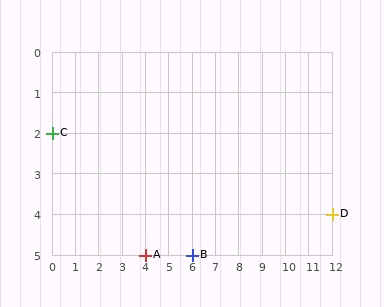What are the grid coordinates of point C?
Point C is at grid coordinates (0, 2).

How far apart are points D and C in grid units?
Points D and C are 12 columns and 2 rows apart (about 12.2 grid units diagonally).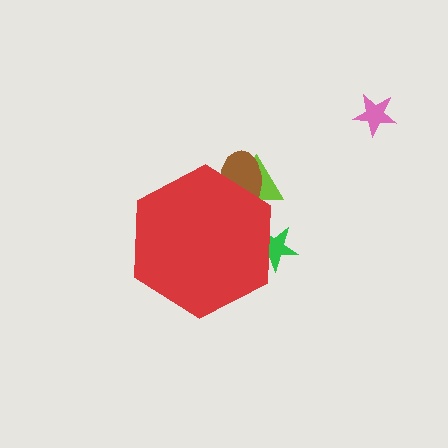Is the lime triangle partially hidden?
Yes, the lime triangle is partially hidden behind the red hexagon.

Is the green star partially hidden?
Yes, the green star is partially hidden behind the red hexagon.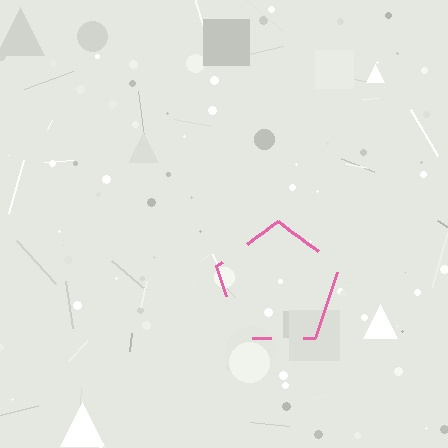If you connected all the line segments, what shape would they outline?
They would outline a pentagon.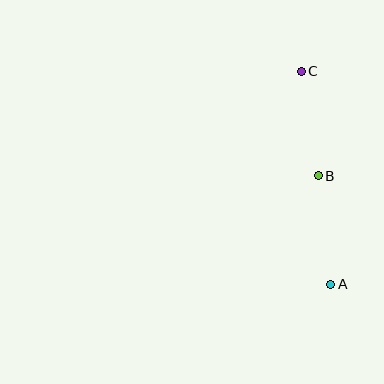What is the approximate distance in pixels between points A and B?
The distance between A and B is approximately 109 pixels.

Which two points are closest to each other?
Points B and C are closest to each other.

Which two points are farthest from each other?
Points A and C are farthest from each other.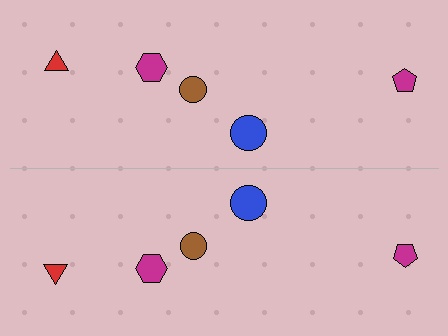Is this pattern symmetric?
Yes, this pattern has bilateral (reflection) symmetry.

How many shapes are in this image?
There are 10 shapes in this image.